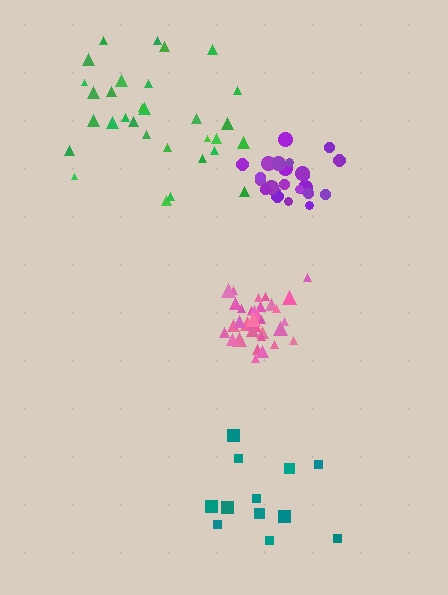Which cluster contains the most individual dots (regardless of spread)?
Pink (34).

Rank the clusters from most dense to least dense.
pink, purple, green, teal.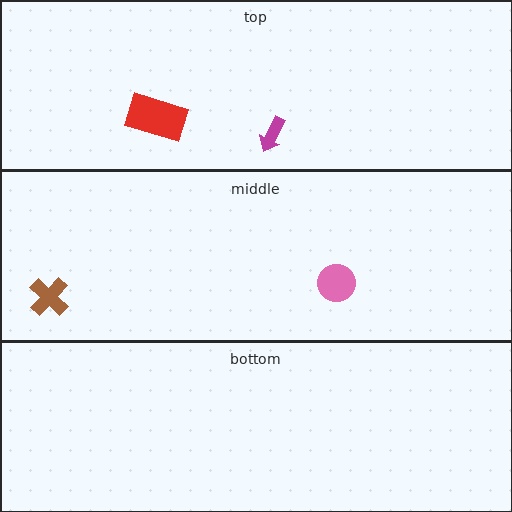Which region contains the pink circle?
The middle region.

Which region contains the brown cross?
The middle region.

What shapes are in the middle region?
The pink circle, the brown cross.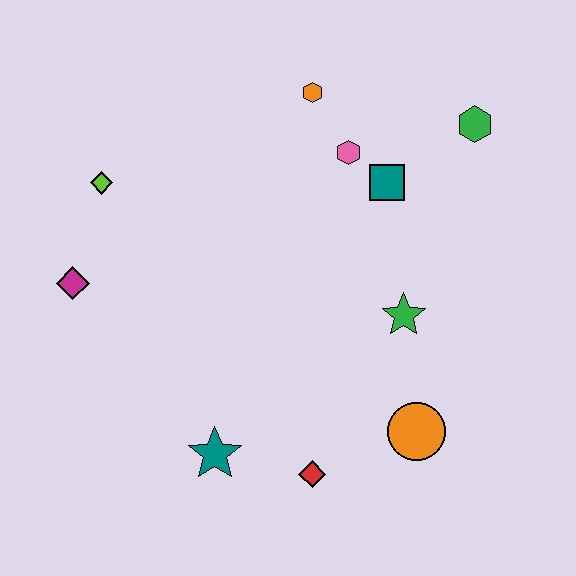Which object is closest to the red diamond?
The teal star is closest to the red diamond.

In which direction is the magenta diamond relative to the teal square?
The magenta diamond is to the left of the teal square.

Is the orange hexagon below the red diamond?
No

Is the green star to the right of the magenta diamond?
Yes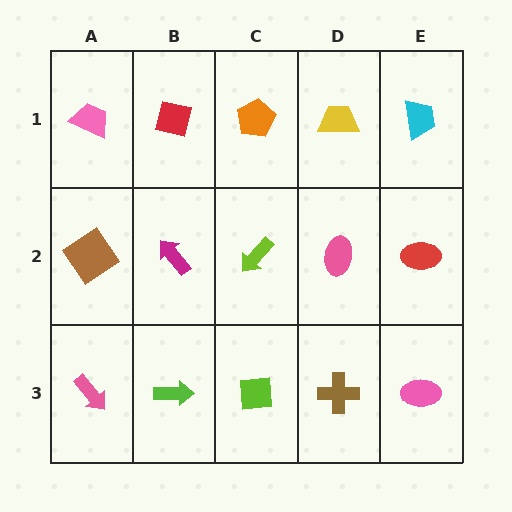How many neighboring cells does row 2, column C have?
4.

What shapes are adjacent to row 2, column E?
A cyan trapezoid (row 1, column E), a pink ellipse (row 3, column E), a pink ellipse (row 2, column D).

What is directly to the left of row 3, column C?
A lime arrow.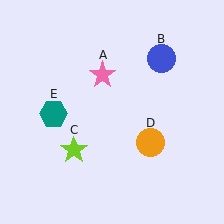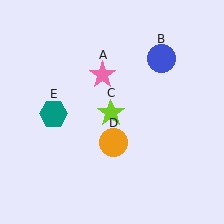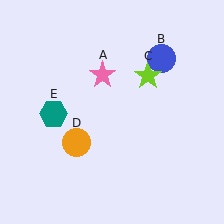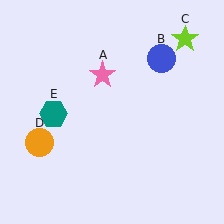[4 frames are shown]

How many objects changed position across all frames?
2 objects changed position: lime star (object C), orange circle (object D).